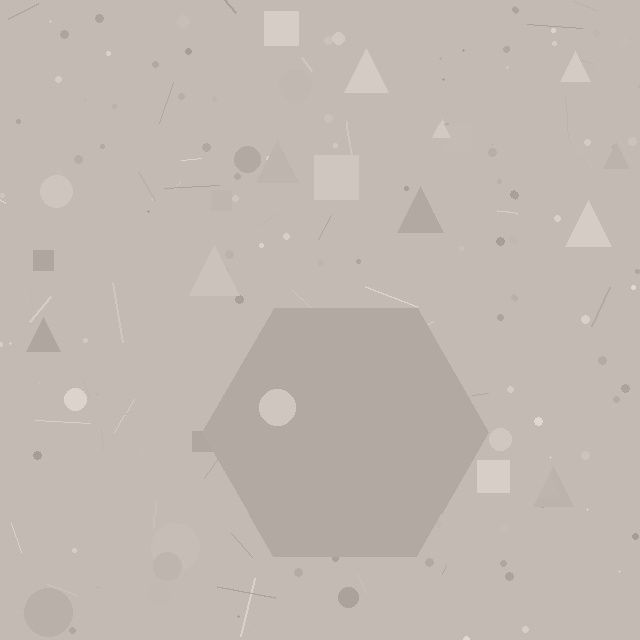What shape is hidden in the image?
A hexagon is hidden in the image.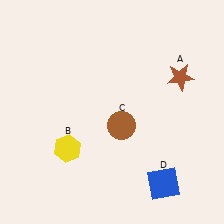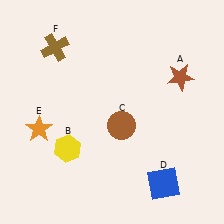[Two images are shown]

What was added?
An orange star (E), a brown cross (F) were added in Image 2.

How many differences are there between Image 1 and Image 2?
There are 2 differences between the two images.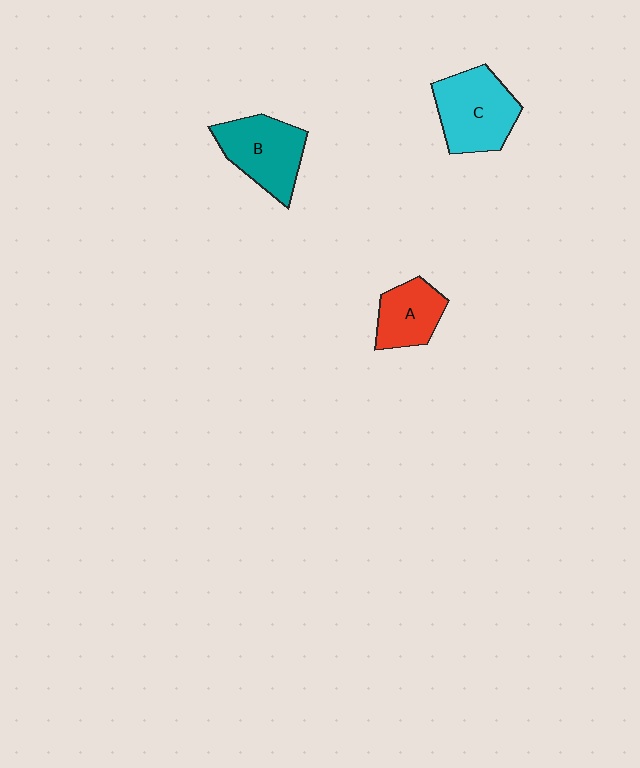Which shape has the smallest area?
Shape A (red).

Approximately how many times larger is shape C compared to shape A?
Approximately 1.5 times.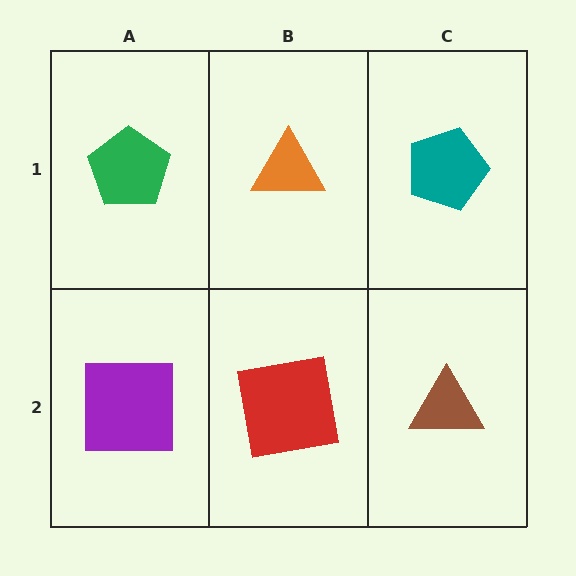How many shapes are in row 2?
3 shapes.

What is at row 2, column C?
A brown triangle.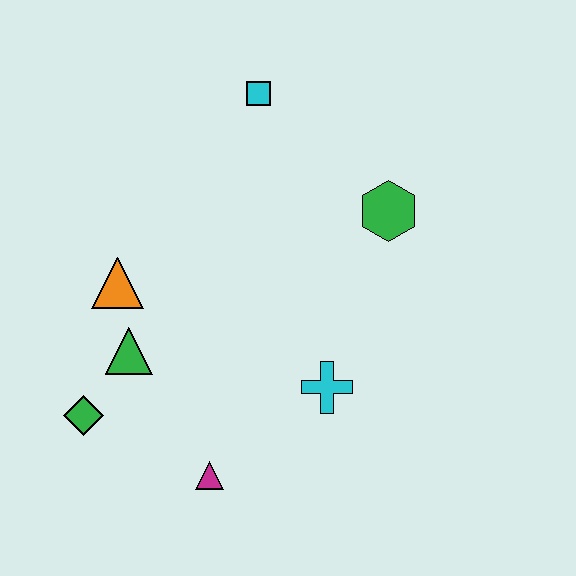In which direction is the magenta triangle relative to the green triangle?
The magenta triangle is below the green triangle.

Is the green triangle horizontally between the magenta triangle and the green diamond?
Yes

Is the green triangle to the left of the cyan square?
Yes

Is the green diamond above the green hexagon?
No